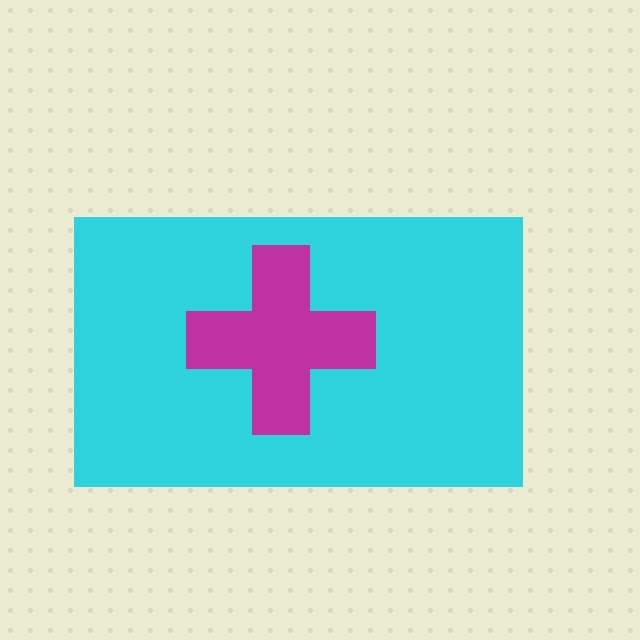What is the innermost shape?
The magenta cross.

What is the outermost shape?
The cyan rectangle.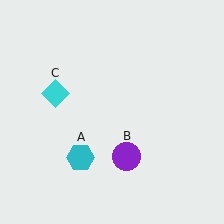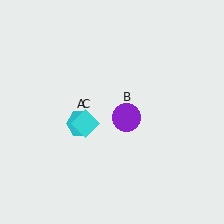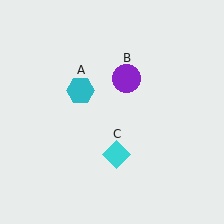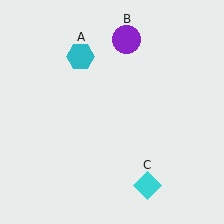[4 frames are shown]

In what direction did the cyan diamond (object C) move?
The cyan diamond (object C) moved down and to the right.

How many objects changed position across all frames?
3 objects changed position: cyan hexagon (object A), purple circle (object B), cyan diamond (object C).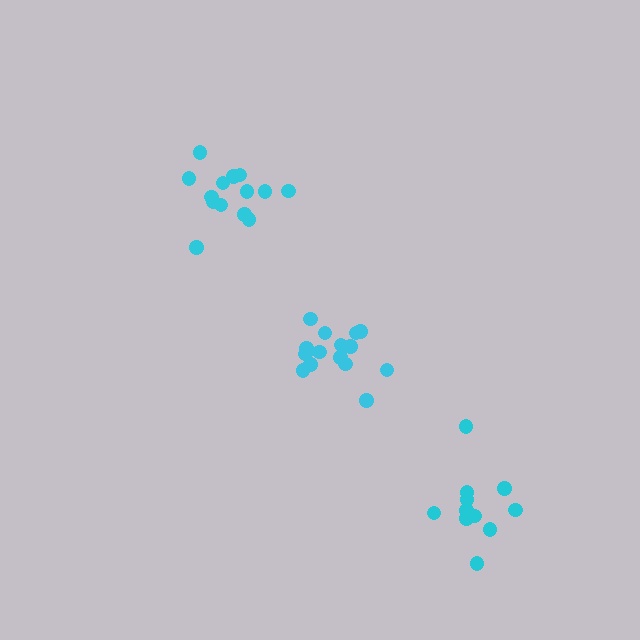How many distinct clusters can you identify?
There are 3 distinct clusters.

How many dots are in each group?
Group 1: 15 dots, Group 2: 11 dots, Group 3: 14 dots (40 total).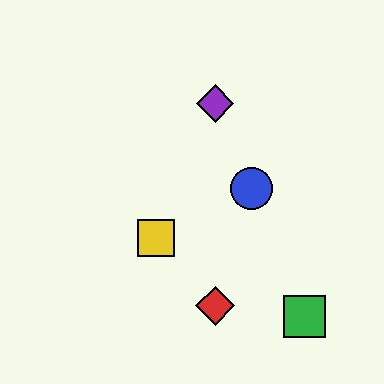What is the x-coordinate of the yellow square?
The yellow square is at x≈156.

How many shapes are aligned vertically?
2 shapes (the red diamond, the purple diamond) are aligned vertically.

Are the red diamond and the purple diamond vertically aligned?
Yes, both are at x≈215.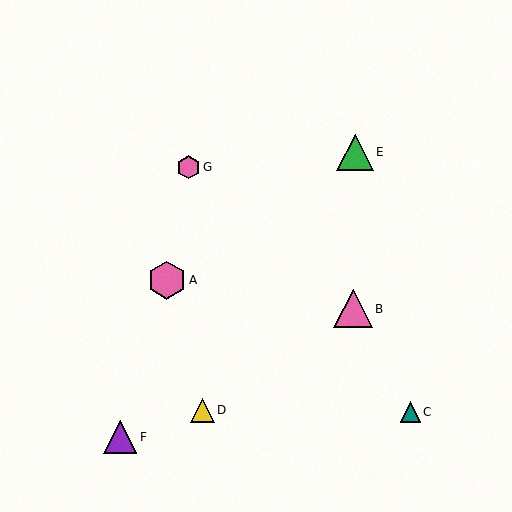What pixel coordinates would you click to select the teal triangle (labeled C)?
Click at (410, 412) to select the teal triangle C.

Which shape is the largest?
The pink triangle (labeled B) is the largest.